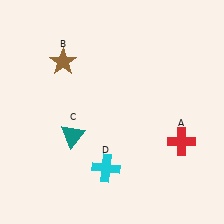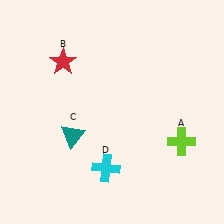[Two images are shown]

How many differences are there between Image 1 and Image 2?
There are 2 differences between the two images.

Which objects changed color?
A changed from red to lime. B changed from brown to red.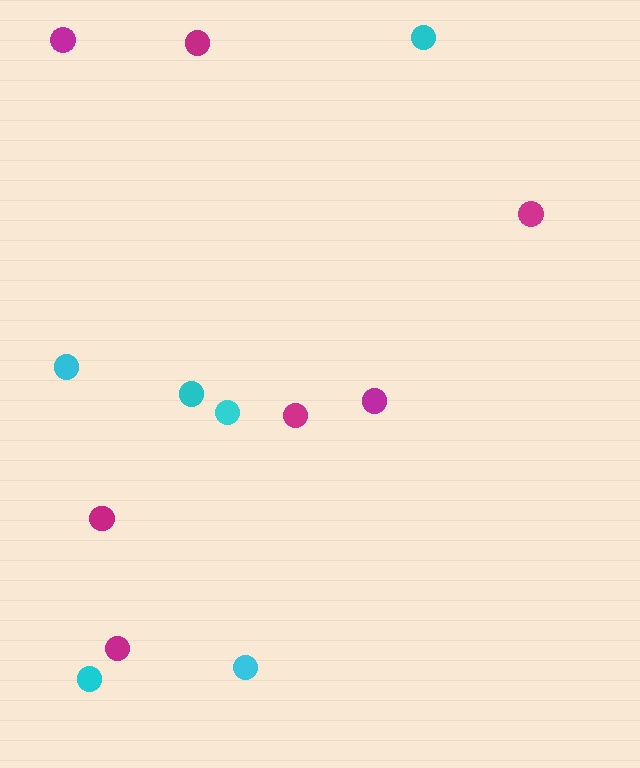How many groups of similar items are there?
There are 2 groups: one group of cyan circles (6) and one group of magenta circles (7).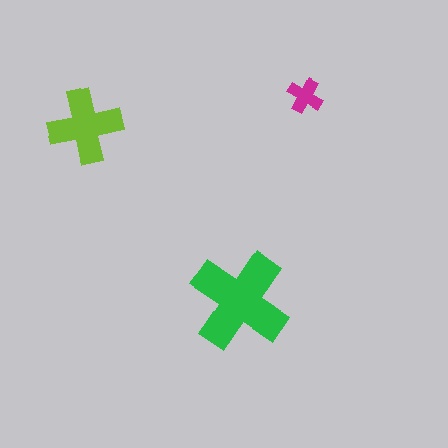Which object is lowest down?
The green cross is bottommost.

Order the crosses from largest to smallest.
the green one, the lime one, the magenta one.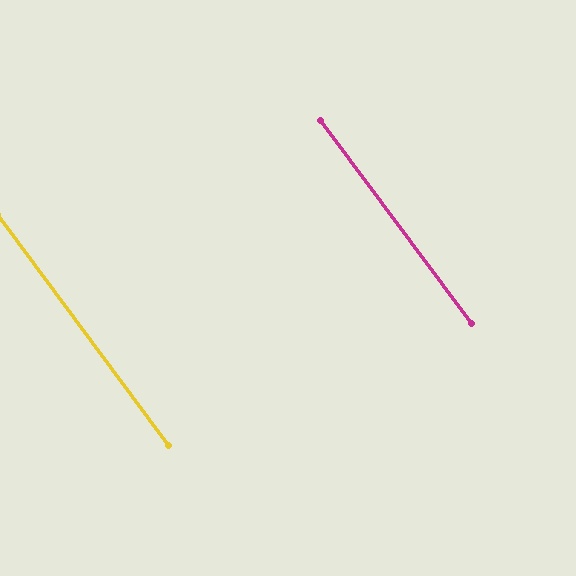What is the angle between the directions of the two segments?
Approximately 0 degrees.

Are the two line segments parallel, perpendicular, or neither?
Parallel — their directions differ by only 0.0°.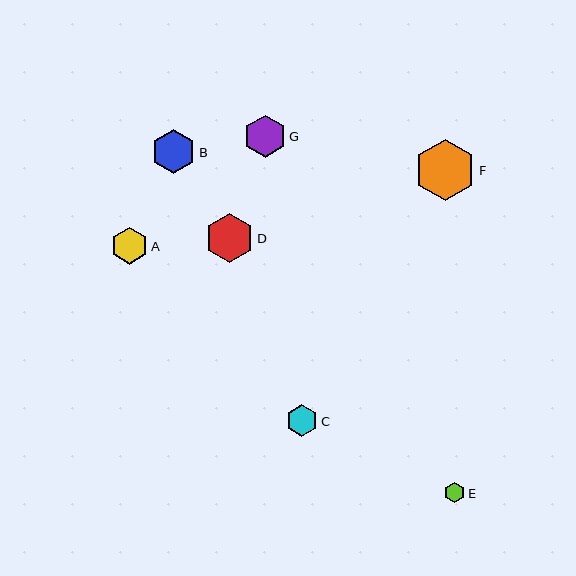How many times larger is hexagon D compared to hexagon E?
Hexagon D is approximately 2.4 times the size of hexagon E.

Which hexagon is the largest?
Hexagon F is the largest with a size of approximately 61 pixels.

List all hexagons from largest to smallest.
From largest to smallest: F, D, B, G, A, C, E.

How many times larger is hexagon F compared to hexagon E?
Hexagon F is approximately 3.0 times the size of hexagon E.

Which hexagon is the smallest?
Hexagon E is the smallest with a size of approximately 21 pixels.